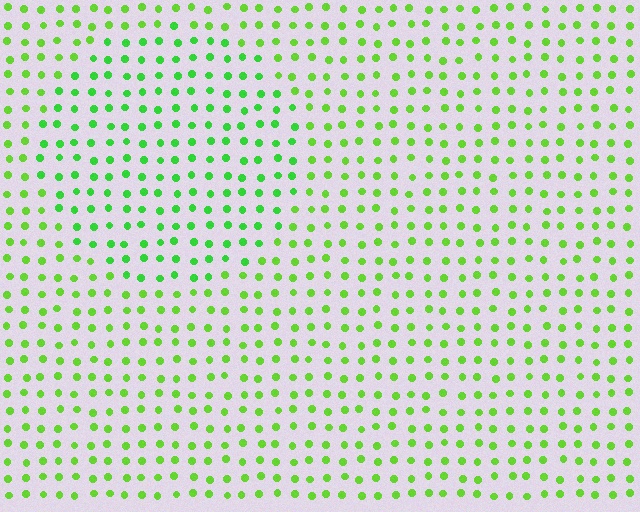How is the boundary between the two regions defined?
The boundary is defined purely by a slight shift in hue (about 21 degrees). Spacing, size, and orientation are identical on both sides.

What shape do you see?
I see a circle.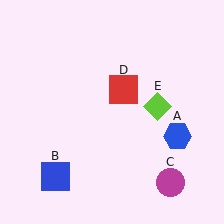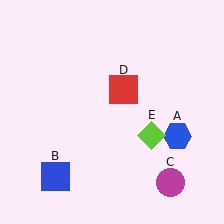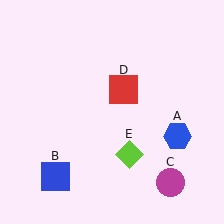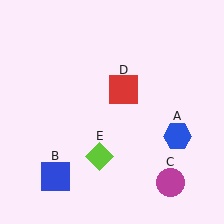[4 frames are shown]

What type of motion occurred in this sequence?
The lime diamond (object E) rotated clockwise around the center of the scene.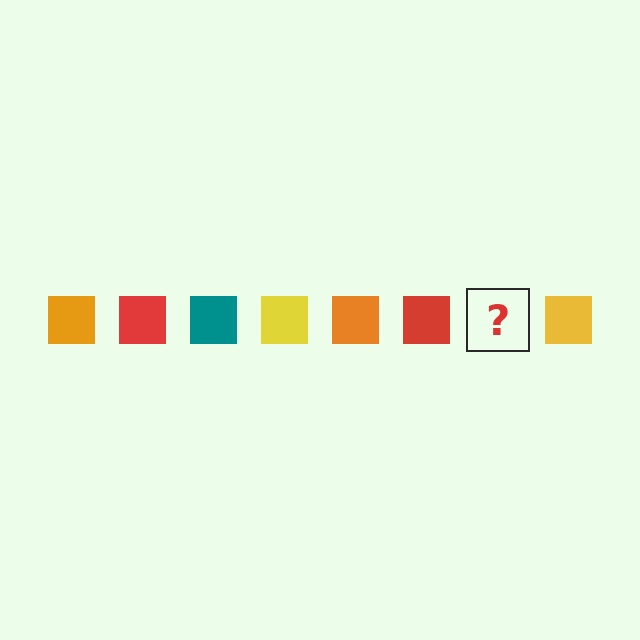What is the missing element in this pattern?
The missing element is a teal square.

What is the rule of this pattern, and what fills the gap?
The rule is that the pattern cycles through orange, red, teal, yellow squares. The gap should be filled with a teal square.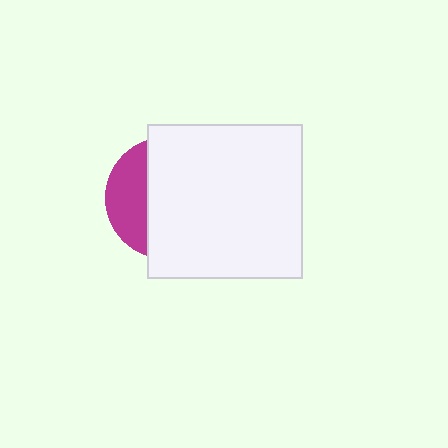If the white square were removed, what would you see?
You would see the complete magenta circle.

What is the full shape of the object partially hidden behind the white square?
The partially hidden object is a magenta circle.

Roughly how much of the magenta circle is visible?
A small part of it is visible (roughly 31%).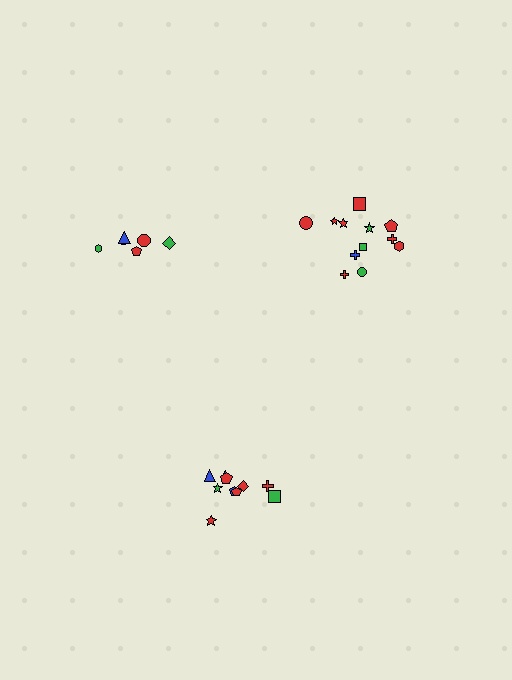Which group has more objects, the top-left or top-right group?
The top-right group.